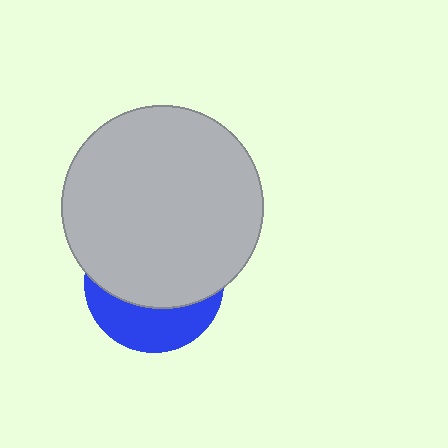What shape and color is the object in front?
The object in front is a light gray circle.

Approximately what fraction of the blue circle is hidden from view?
Roughly 65% of the blue circle is hidden behind the light gray circle.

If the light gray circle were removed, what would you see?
You would see the complete blue circle.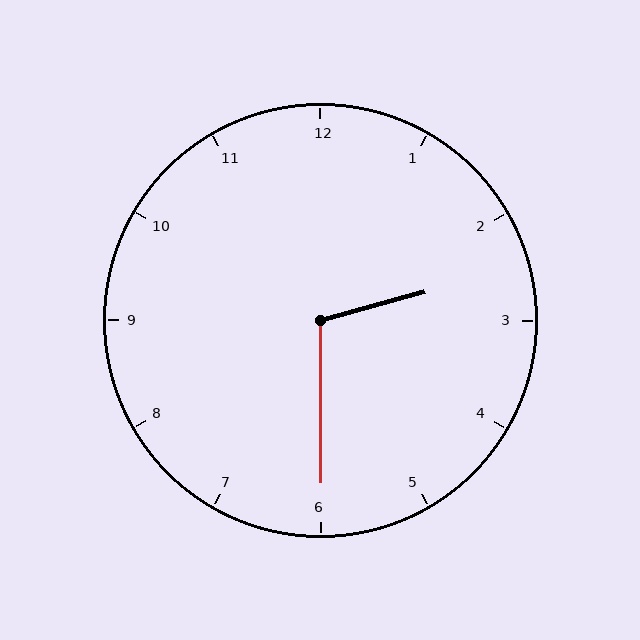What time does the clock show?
2:30.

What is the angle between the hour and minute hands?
Approximately 105 degrees.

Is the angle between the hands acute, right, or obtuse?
It is obtuse.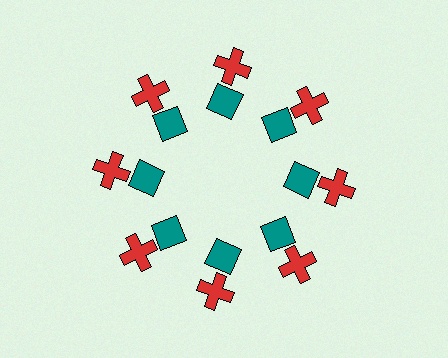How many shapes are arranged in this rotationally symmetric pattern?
There are 16 shapes, arranged in 8 groups of 2.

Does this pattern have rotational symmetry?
Yes, this pattern has 8-fold rotational symmetry. It looks the same after rotating 45 degrees around the center.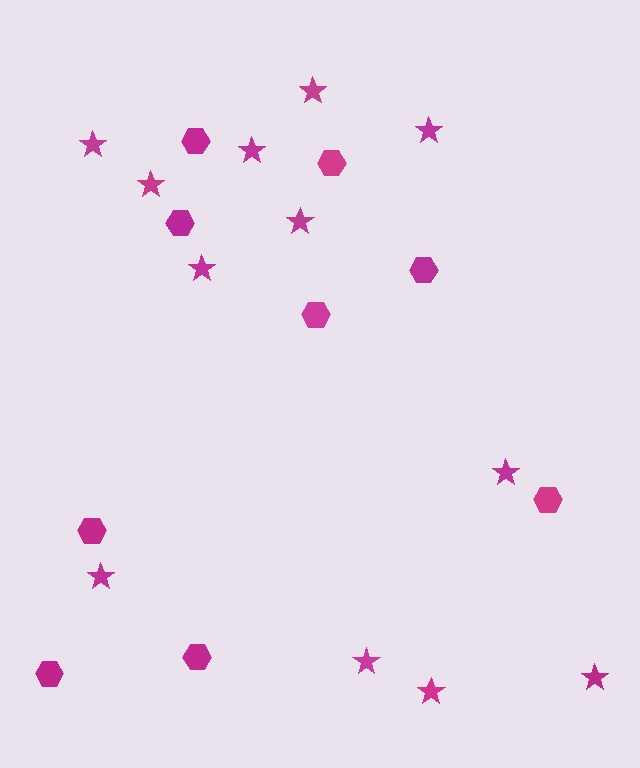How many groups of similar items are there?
There are 2 groups: one group of stars (12) and one group of hexagons (9).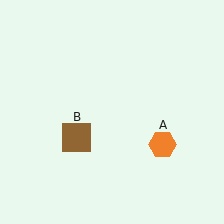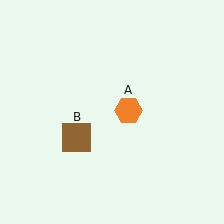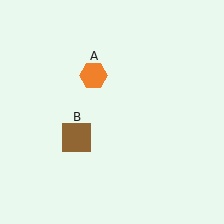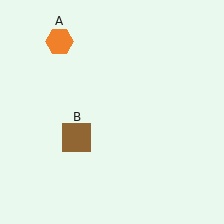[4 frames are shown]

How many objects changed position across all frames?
1 object changed position: orange hexagon (object A).